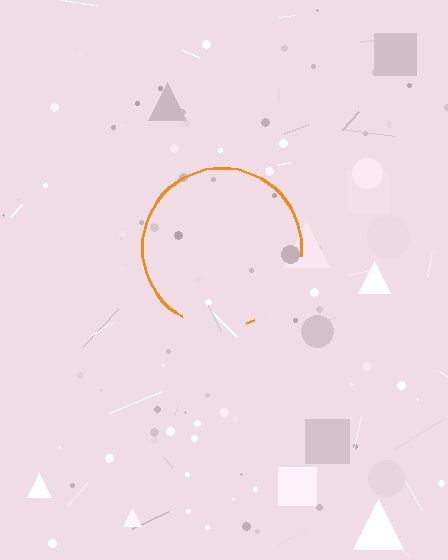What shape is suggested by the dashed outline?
The dashed outline suggests a circle.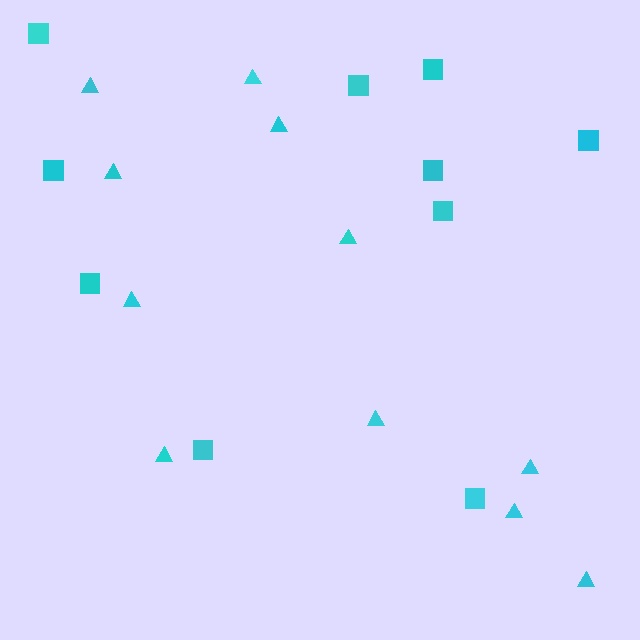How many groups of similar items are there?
There are 2 groups: one group of triangles (11) and one group of squares (10).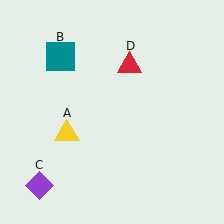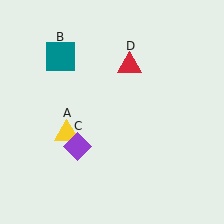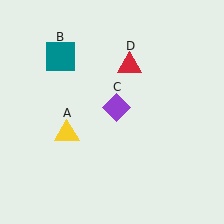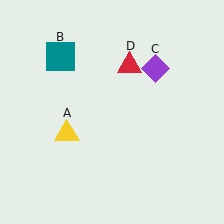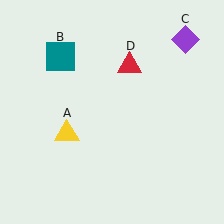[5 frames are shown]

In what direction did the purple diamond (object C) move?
The purple diamond (object C) moved up and to the right.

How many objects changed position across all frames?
1 object changed position: purple diamond (object C).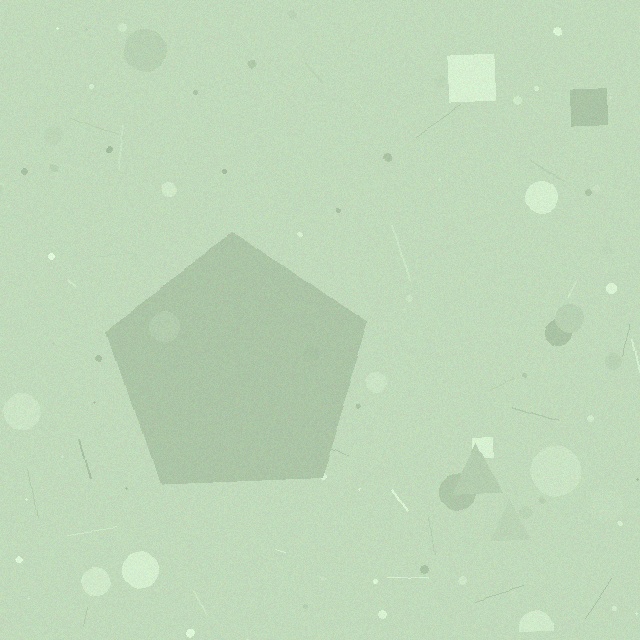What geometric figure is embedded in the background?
A pentagon is embedded in the background.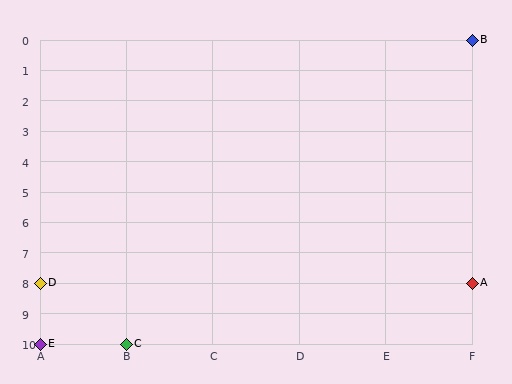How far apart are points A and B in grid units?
Points A and B are 8 rows apart.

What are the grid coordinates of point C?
Point C is at grid coordinates (B, 10).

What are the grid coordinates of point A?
Point A is at grid coordinates (F, 8).